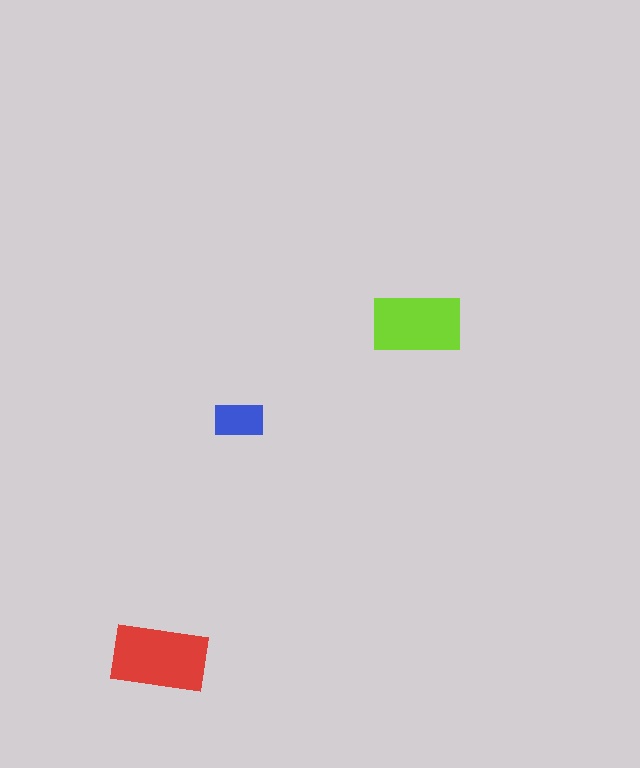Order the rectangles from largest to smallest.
the red one, the lime one, the blue one.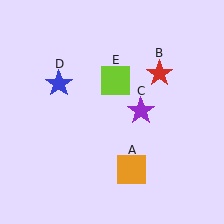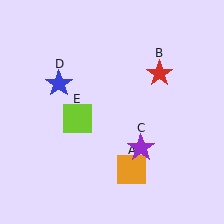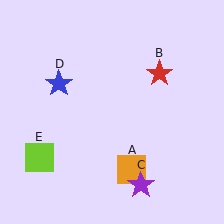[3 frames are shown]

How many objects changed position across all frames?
2 objects changed position: purple star (object C), lime square (object E).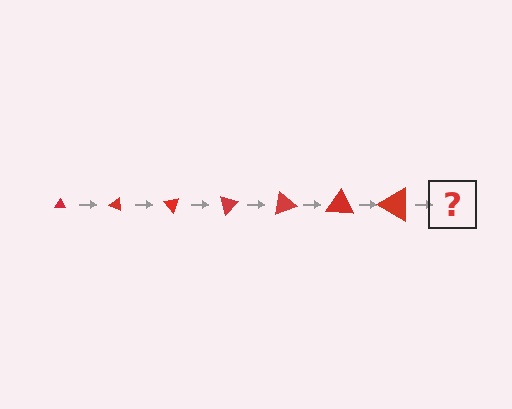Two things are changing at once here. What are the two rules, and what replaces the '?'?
The two rules are that the triangle grows larger each step and it rotates 25 degrees each step. The '?' should be a triangle, larger than the previous one and rotated 175 degrees from the start.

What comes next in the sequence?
The next element should be a triangle, larger than the previous one and rotated 175 degrees from the start.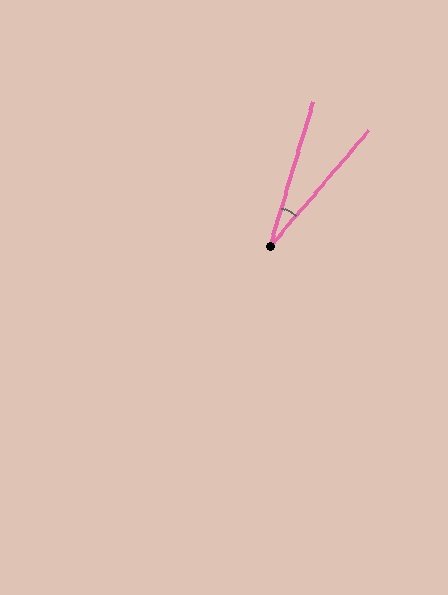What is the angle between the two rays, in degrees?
Approximately 24 degrees.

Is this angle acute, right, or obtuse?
It is acute.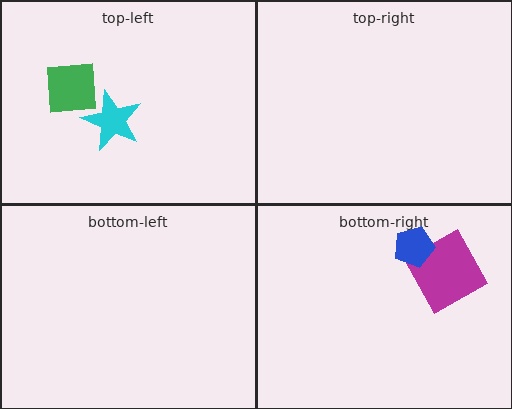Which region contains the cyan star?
The top-left region.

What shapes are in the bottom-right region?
The magenta square, the blue pentagon.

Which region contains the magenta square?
The bottom-right region.